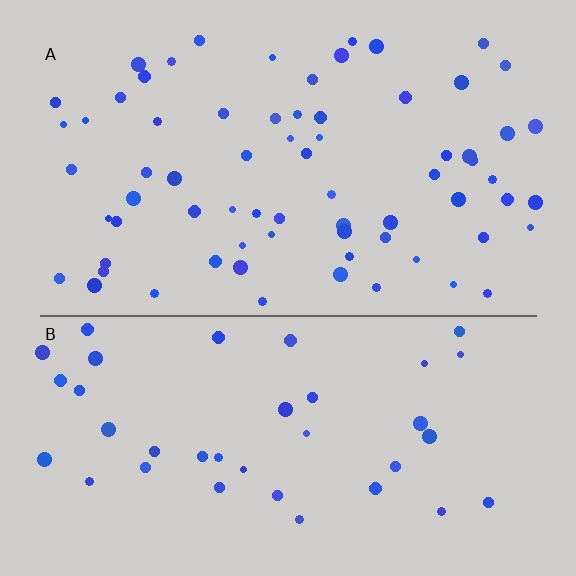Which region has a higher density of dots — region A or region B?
A (the top).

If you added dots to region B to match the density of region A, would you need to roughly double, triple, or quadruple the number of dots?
Approximately double.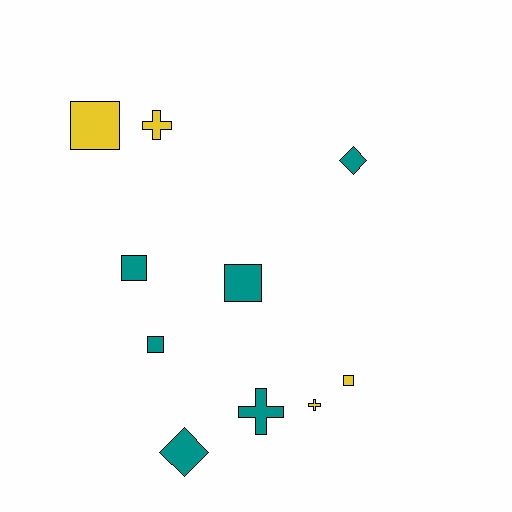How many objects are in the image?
There are 10 objects.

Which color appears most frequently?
Teal, with 6 objects.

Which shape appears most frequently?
Square, with 5 objects.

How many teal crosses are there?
There is 1 teal cross.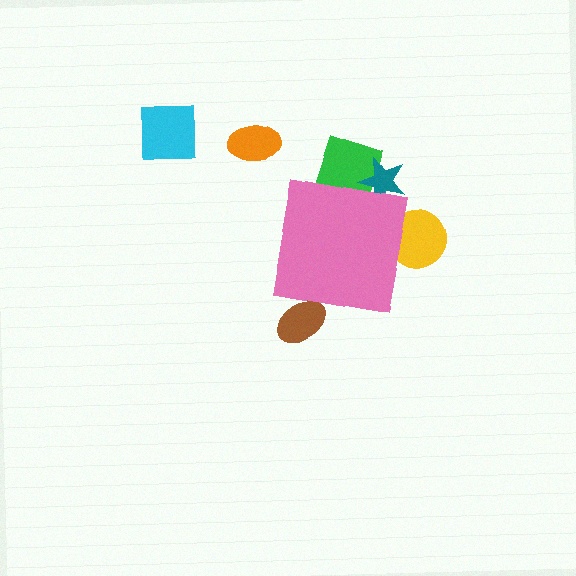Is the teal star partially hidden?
Yes, the teal star is partially hidden behind the pink square.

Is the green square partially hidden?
Yes, the green square is partially hidden behind the pink square.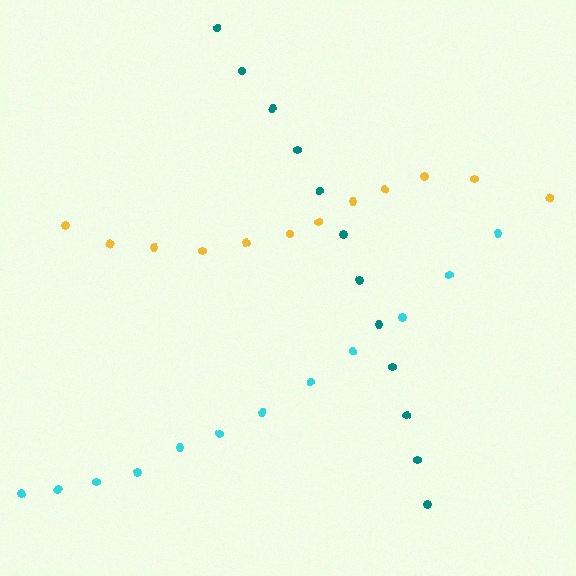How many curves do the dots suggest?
There are 3 distinct paths.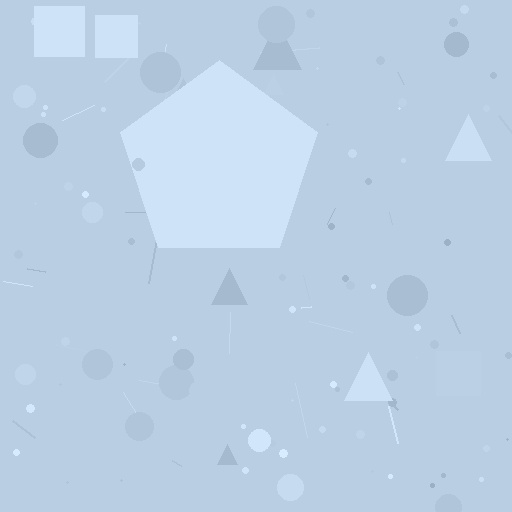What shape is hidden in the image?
A pentagon is hidden in the image.